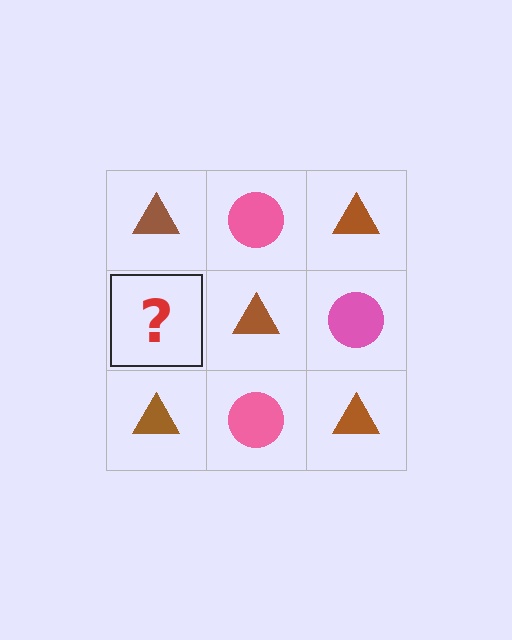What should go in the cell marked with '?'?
The missing cell should contain a pink circle.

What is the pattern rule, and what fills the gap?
The rule is that it alternates brown triangle and pink circle in a checkerboard pattern. The gap should be filled with a pink circle.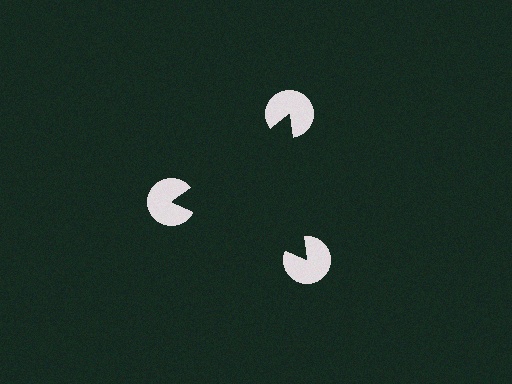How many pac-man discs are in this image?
There are 3 — one at each vertex of the illusory triangle.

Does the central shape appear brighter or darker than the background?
It typically appears slightly darker than the background, even though no actual brightness change is drawn.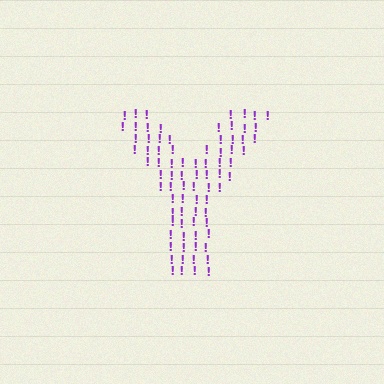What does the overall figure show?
The overall figure shows the letter Y.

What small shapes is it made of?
It is made of small exclamation marks.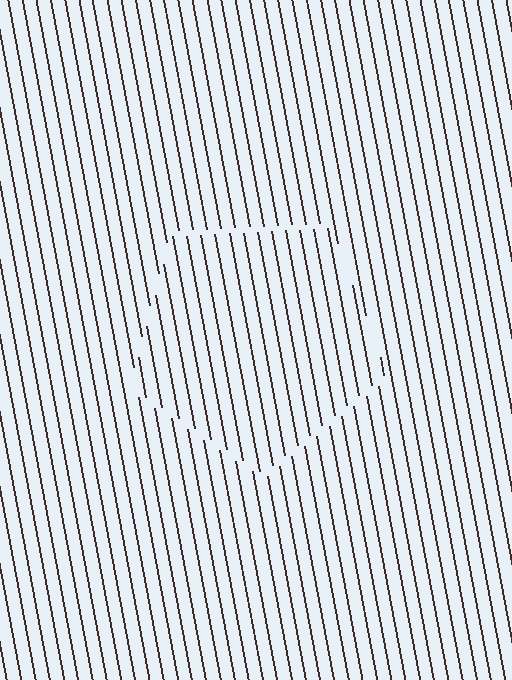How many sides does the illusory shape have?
5 sides — the line-ends trace a pentagon.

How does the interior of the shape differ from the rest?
The interior of the shape contains the same grating, shifted by half a period — the contour is defined by the phase discontinuity where line-ends from the inner and outer gratings abut.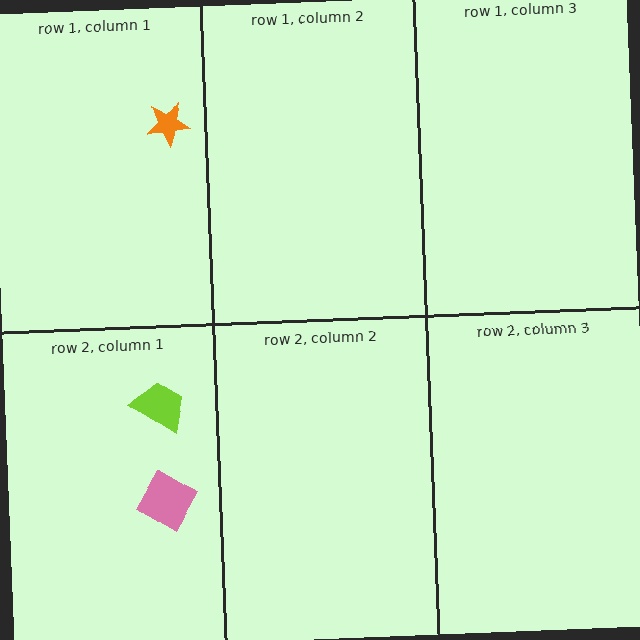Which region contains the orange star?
The row 1, column 1 region.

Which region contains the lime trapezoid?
The row 2, column 1 region.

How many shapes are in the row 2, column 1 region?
2.